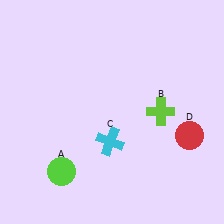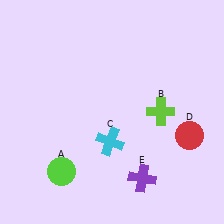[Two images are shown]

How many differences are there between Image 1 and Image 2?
There is 1 difference between the two images.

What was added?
A purple cross (E) was added in Image 2.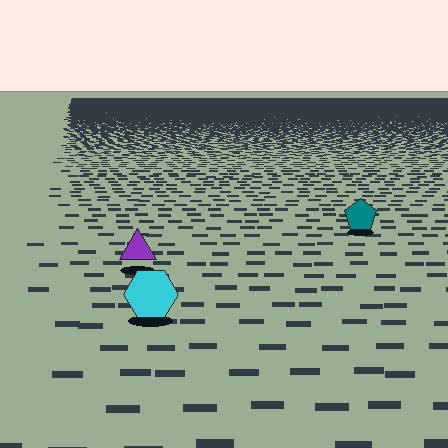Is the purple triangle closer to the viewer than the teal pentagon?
Yes. The purple triangle is closer — you can tell from the texture gradient: the ground texture is coarser near it.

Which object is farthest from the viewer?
The teal pentagon is farthest from the viewer. It appears smaller and the ground texture around it is denser.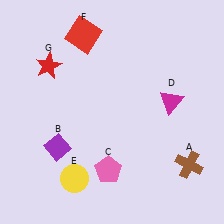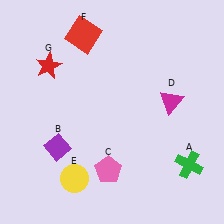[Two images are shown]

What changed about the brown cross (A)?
In Image 1, A is brown. In Image 2, it changed to green.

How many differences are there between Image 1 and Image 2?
There is 1 difference between the two images.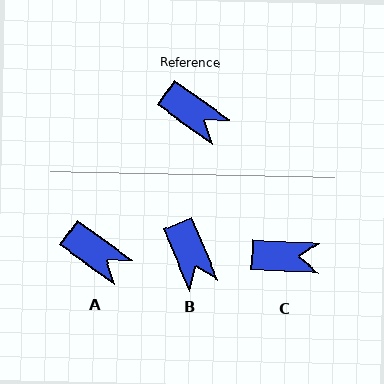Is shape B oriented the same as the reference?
No, it is off by about 32 degrees.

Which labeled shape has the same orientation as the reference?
A.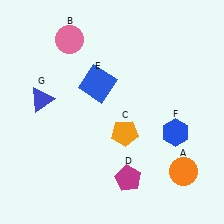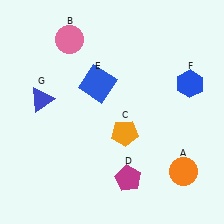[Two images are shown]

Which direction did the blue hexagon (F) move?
The blue hexagon (F) moved up.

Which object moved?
The blue hexagon (F) moved up.